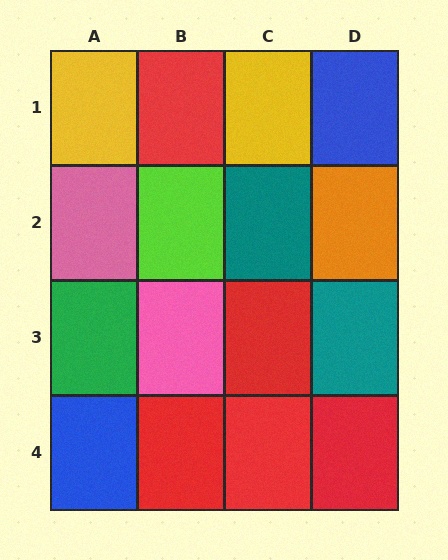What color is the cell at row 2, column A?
Pink.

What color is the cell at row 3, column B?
Pink.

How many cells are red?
5 cells are red.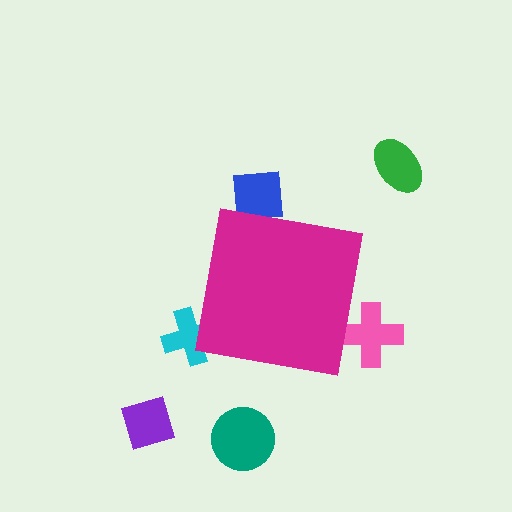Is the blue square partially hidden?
Yes, the blue square is partially hidden behind the magenta square.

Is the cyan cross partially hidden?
Yes, the cyan cross is partially hidden behind the magenta square.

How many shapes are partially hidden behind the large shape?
3 shapes are partially hidden.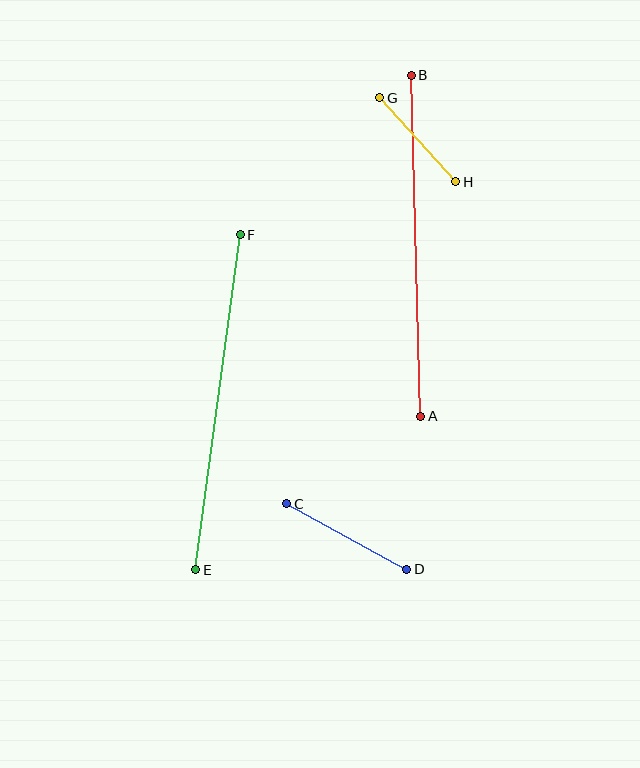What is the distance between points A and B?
The distance is approximately 341 pixels.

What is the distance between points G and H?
The distance is approximately 113 pixels.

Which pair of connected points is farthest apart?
Points A and B are farthest apart.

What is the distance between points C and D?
The distance is approximately 137 pixels.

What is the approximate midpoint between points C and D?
The midpoint is at approximately (347, 537) pixels.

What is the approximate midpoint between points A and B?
The midpoint is at approximately (416, 246) pixels.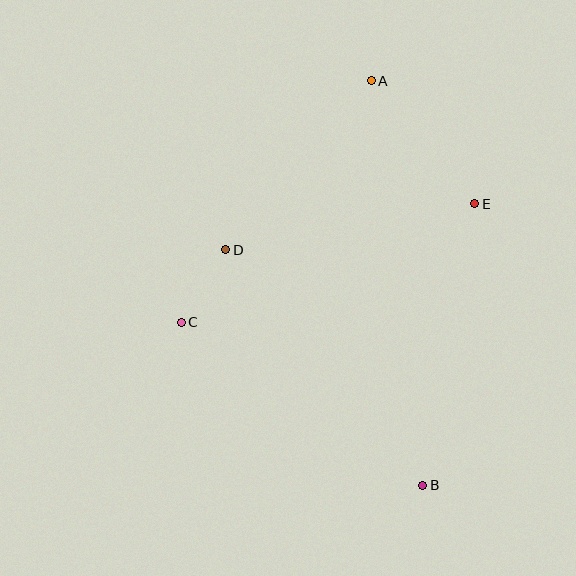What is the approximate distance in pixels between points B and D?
The distance between B and D is approximately 307 pixels.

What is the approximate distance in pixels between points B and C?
The distance between B and C is approximately 291 pixels.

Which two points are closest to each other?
Points C and D are closest to each other.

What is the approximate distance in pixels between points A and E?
The distance between A and E is approximately 161 pixels.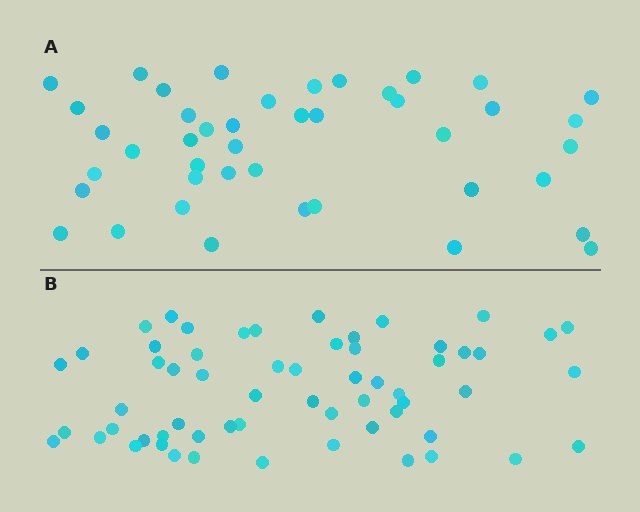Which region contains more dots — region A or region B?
Region B (the bottom region) has more dots.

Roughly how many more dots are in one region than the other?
Region B has approximately 15 more dots than region A.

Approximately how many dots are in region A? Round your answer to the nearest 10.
About 40 dots. (The exact count is 43, which rounds to 40.)